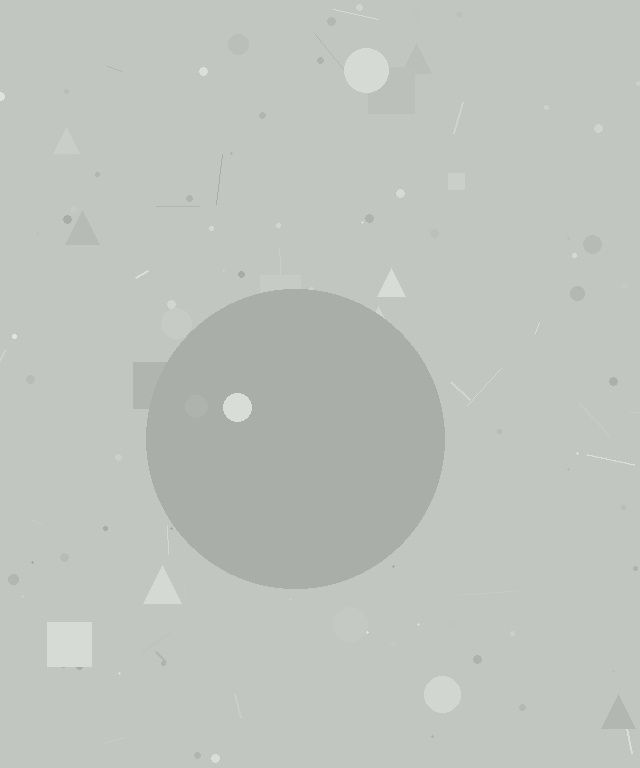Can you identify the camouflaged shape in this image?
The camouflaged shape is a circle.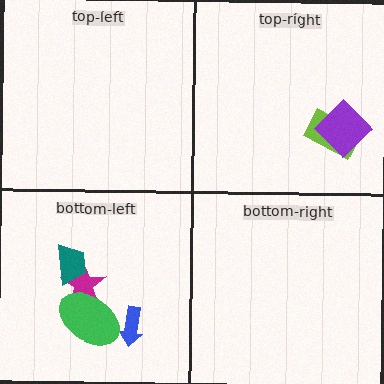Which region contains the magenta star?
The bottom-left region.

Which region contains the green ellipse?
The bottom-left region.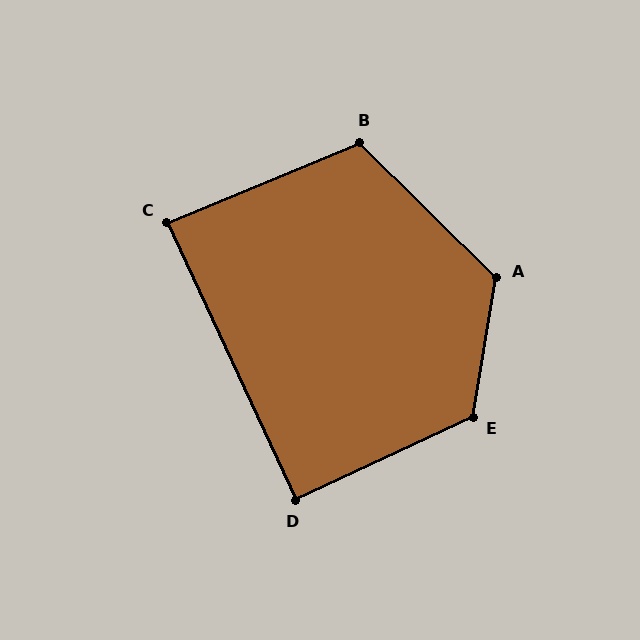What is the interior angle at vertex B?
Approximately 113 degrees (obtuse).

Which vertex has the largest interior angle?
A, at approximately 125 degrees.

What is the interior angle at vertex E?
Approximately 124 degrees (obtuse).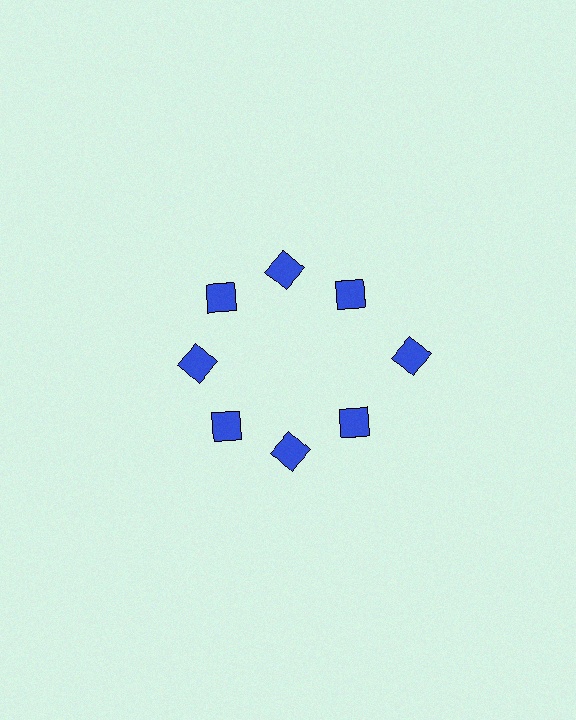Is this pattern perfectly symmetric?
No. The 8 blue diamonds are arranged in a ring, but one element near the 3 o'clock position is pushed outward from the center, breaking the 8-fold rotational symmetry.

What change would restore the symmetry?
The symmetry would be restored by moving it inward, back onto the ring so that all 8 diamonds sit at equal angles and equal distance from the center.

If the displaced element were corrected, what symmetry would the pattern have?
It would have 8-fold rotational symmetry — the pattern would map onto itself every 45 degrees.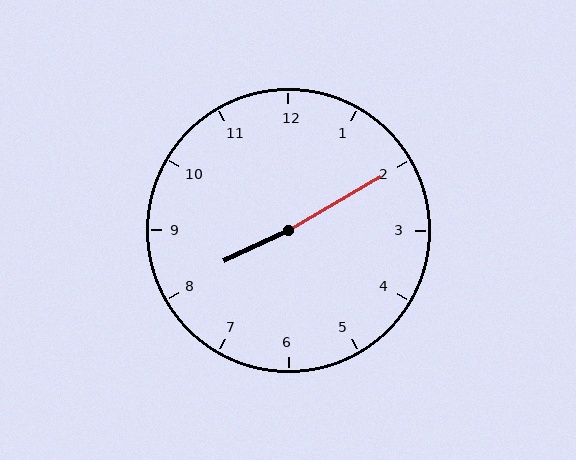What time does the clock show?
8:10.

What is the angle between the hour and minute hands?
Approximately 175 degrees.